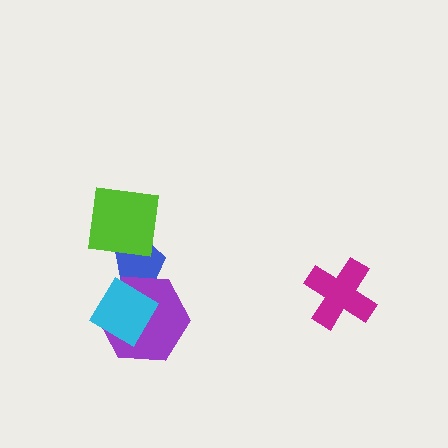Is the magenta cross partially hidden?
No, no other shape covers it.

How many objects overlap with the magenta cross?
0 objects overlap with the magenta cross.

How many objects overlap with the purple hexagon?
2 objects overlap with the purple hexagon.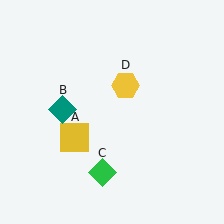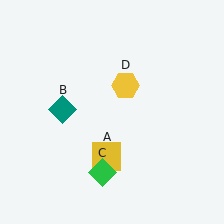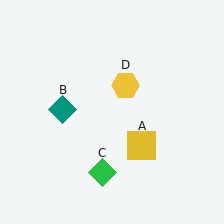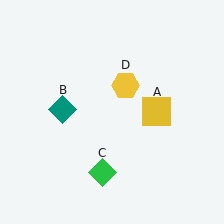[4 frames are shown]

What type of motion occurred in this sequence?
The yellow square (object A) rotated counterclockwise around the center of the scene.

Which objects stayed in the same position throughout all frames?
Teal diamond (object B) and green diamond (object C) and yellow hexagon (object D) remained stationary.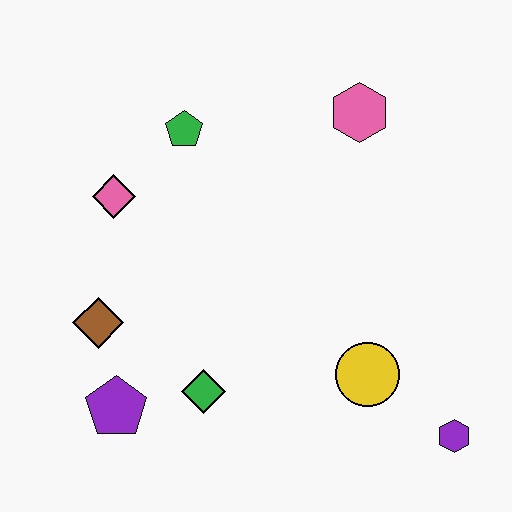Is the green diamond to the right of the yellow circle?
No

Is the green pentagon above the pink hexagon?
No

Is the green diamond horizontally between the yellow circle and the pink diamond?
Yes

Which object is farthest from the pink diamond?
The purple hexagon is farthest from the pink diamond.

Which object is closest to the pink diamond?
The green pentagon is closest to the pink diamond.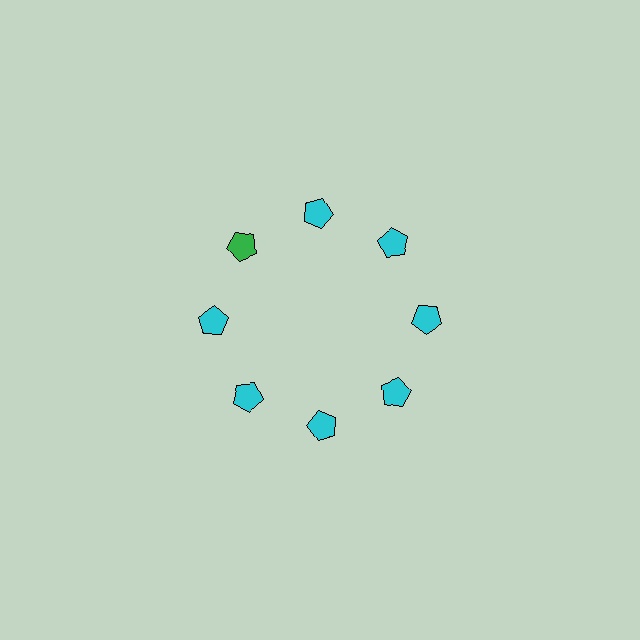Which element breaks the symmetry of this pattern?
The green pentagon at roughly the 10 o'clock position breaks the symmetry. All other shapes are cyan pentagons.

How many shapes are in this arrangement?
There are 8 shapes arranged in a ring pattern.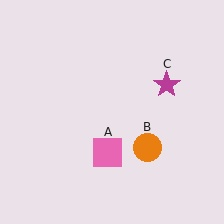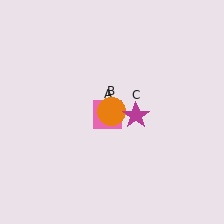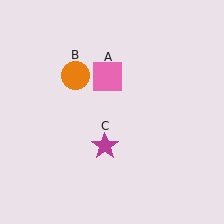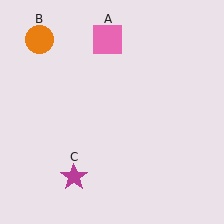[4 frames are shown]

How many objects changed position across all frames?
3 objects changed position: pink square (object A), orange circle (object B), magenta star (object C).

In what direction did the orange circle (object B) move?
The orange circle (object B) moved up and to the left.